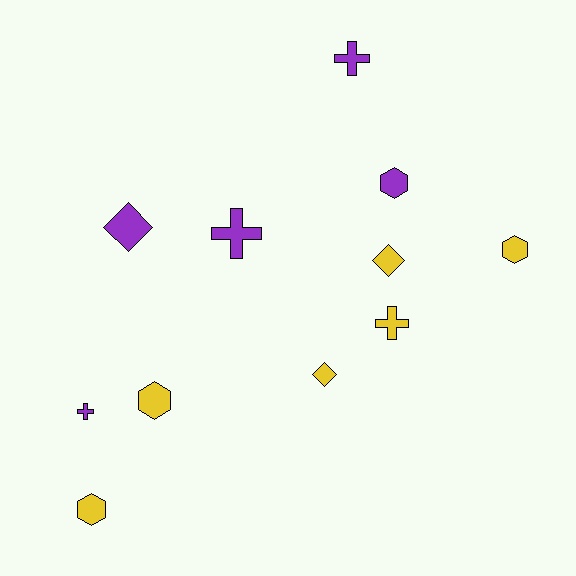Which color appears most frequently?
Yellow, with 6 objects.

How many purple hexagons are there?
There is 1 purple hexagon.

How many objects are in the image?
There are 11 objects.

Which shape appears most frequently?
Hexagon, with 4 objects.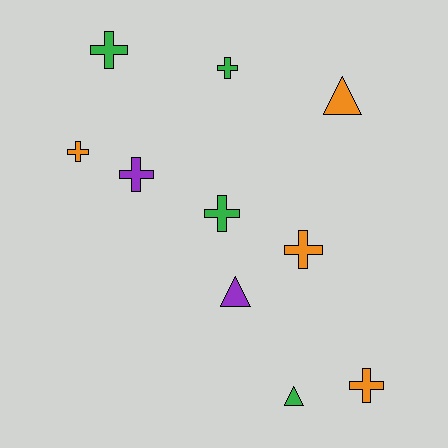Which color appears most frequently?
Green, with 4 objects.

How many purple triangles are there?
There is 1 purple triangle.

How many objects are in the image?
There are 10 objects.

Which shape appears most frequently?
Cross, with 7 objects.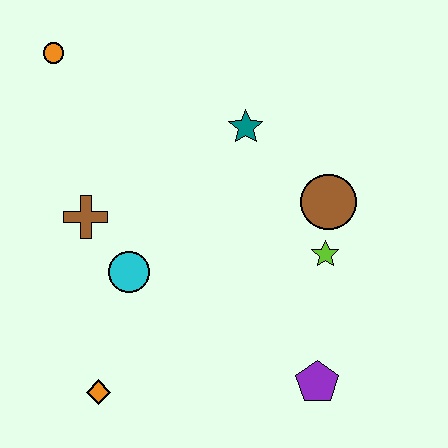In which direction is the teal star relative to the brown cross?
The teal star is to the right of the brown cross.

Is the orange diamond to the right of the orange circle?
Yes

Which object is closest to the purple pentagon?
The lime star is closest to the purple pentagon.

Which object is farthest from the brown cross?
The purple pentagon is farthest from the brown cross.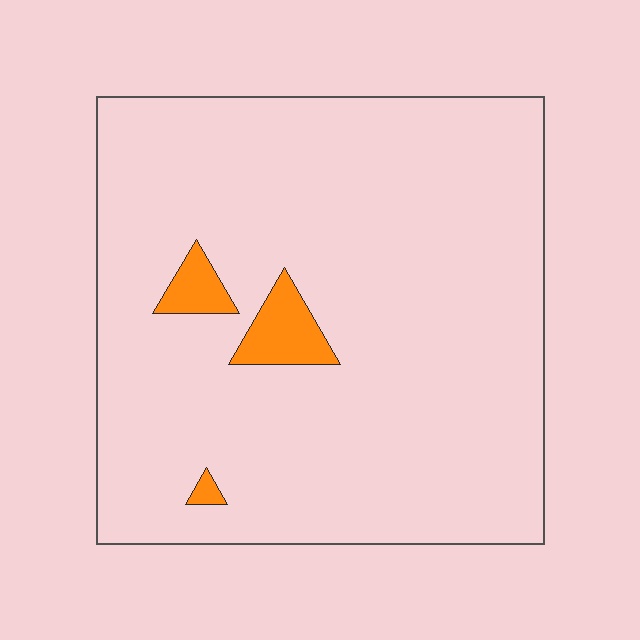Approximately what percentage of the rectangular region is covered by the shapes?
Approximately 5%.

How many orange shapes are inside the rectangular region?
3.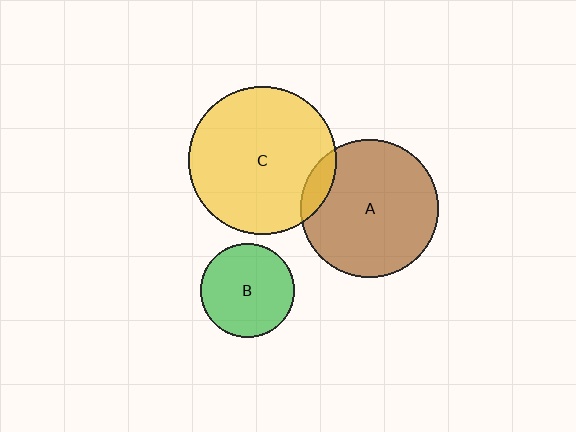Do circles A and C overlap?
Yes.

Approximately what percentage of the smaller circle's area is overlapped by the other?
Approximately 10%.